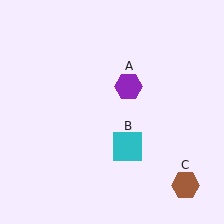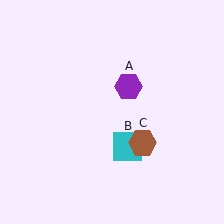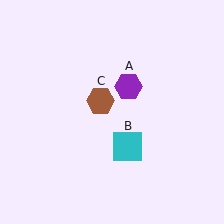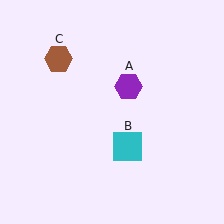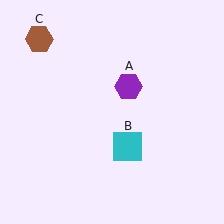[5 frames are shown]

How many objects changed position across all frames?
1 object changed position: brown hexagon (object C).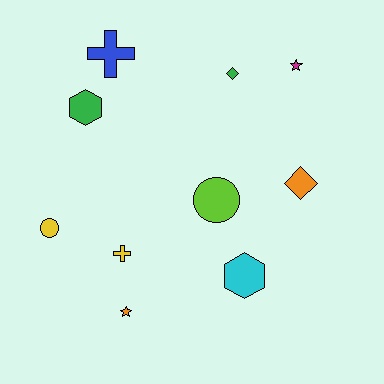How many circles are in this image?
There are 2 circles.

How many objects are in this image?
There are 10 objects.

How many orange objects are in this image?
There are 2 orange objects.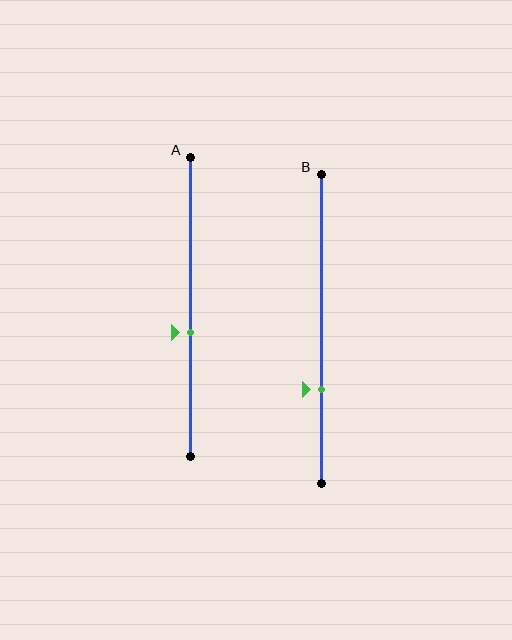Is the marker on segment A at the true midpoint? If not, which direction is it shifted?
No, the marker on segment A is shifted downward by about 9% of the segment length.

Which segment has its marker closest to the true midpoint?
Segment A has its marker closest to the true midpoint.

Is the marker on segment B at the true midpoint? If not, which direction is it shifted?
No, the marker on segment B is shifted downward by about 20% of the segment length.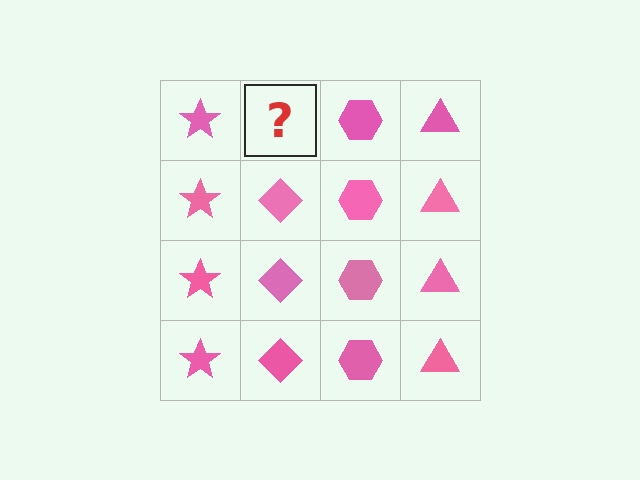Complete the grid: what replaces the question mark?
The question mark should be replaced with a pink diamond.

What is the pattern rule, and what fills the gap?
The rule is that each column has a consistent shape. The gap should be filled with a pink diamond.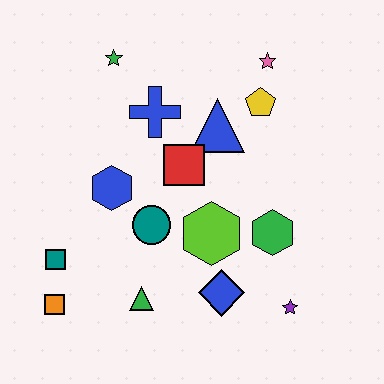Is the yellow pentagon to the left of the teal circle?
No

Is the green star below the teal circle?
No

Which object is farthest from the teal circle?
The pink star is farthest from the teal circle.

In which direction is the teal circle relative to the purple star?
The teal circle is to the left of the purple star.